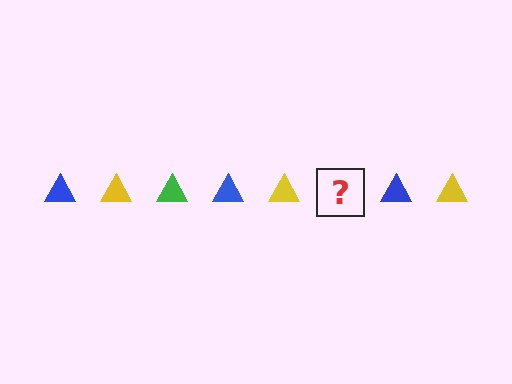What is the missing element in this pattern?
The missing element is a green triangle.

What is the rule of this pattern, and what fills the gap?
The rule is that the pattern cycles through blue, yellow, green triangles. The gap should be filled with a green triangle.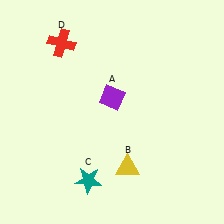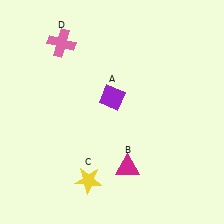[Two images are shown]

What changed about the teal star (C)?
In Image 1, C is teal. In Image 2, it changed to yellow.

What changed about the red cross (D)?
In Image 1, D is red. In Image 2, it changed to pink.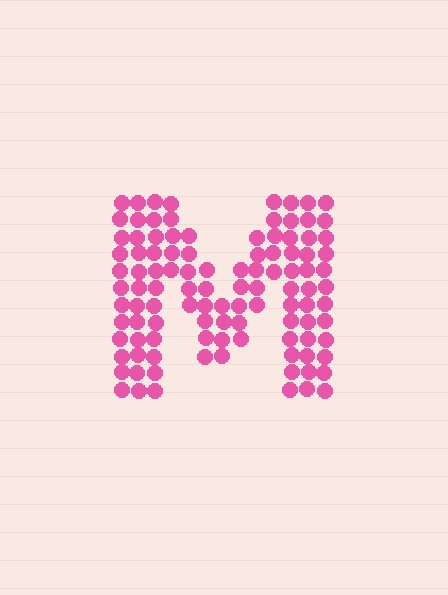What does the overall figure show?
The overall figure shows the letter M.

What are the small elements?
The small elements are circles.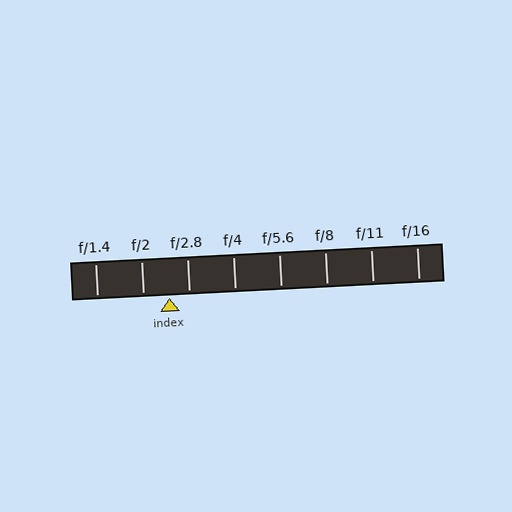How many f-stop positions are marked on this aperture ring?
There are 8 f-stop positions marked.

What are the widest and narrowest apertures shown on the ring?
The widest aperture shown is f/1.4 and the narrowest is f/16.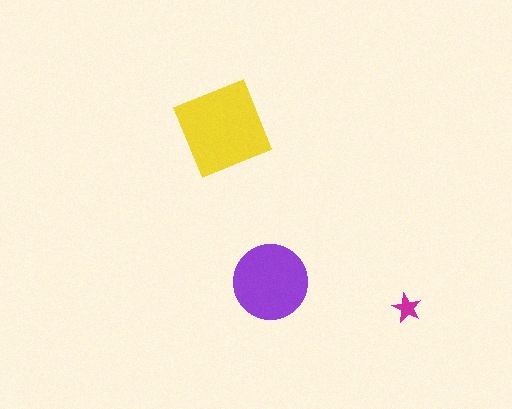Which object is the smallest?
The magenta star.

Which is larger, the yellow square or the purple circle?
The yellow square.